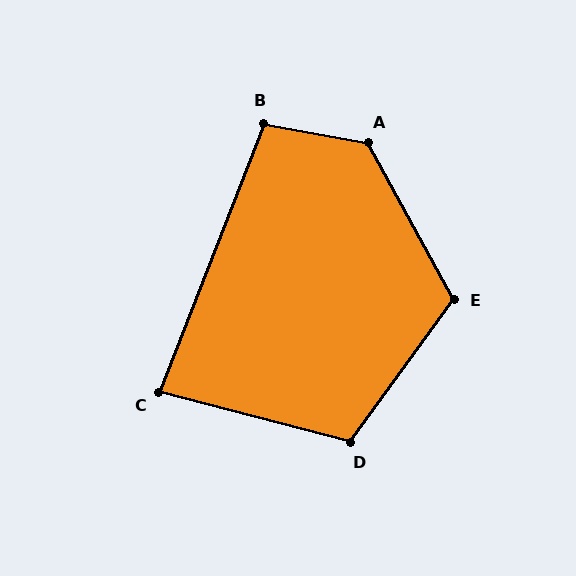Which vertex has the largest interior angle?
A, at approximately 129 degrees.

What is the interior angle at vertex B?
Approximately 101 degrees (obtuse).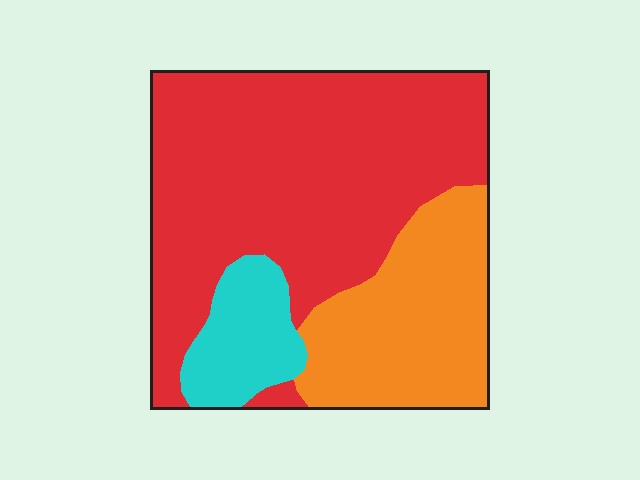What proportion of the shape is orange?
Orange takes up about one quarter (1/4) of the shape.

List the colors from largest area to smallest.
From largest to smallest: red, orange, cyan.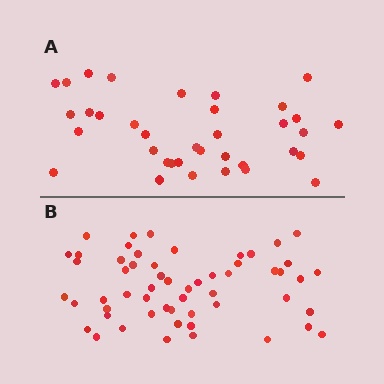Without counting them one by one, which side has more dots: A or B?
Region B (the bottom region) has more dots.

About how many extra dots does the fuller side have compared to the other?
Region B has approximately 20 more dots than region A.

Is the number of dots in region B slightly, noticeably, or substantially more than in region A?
Region B has substantially more. The ratio is roughly 1.6 to 1.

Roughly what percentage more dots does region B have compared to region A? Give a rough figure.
About 55% more.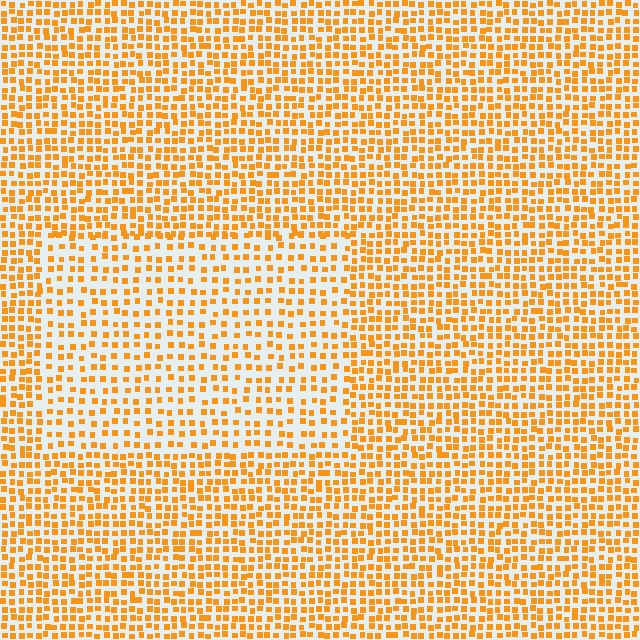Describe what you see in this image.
The image contains small orange elements arranged at two different densities. A rectangle-shaped region is visible where the elements are less densely packed than the surrounding area.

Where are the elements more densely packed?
The elements are more densely packed outside the rectangle boundary.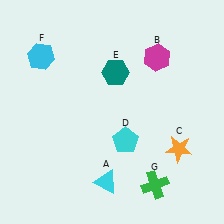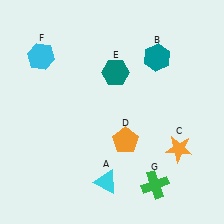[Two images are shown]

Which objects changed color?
B changed from magenta to teal. D changed from cyan to orange.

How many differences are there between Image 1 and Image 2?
There are 2 differences between the two images.